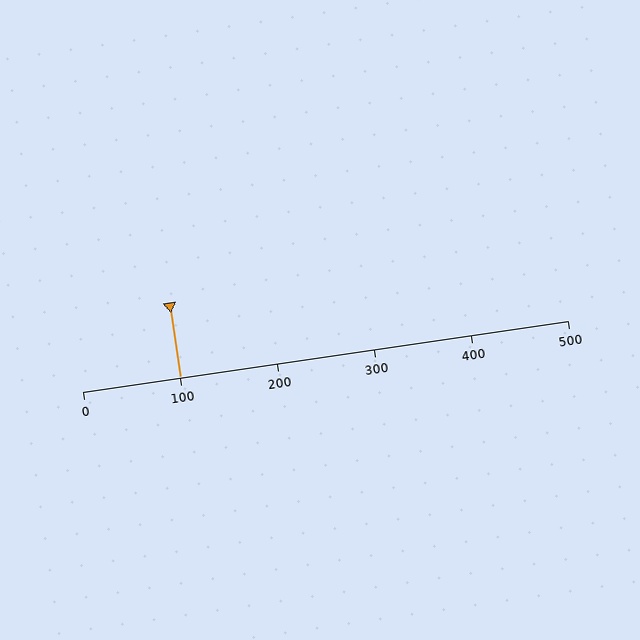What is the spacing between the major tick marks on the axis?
The major ticks are spaced 100 apart.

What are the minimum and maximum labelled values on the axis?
The axis runs from 0 to 500.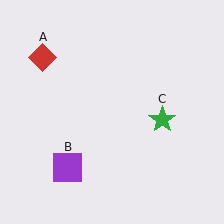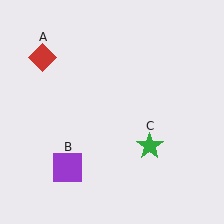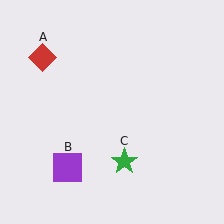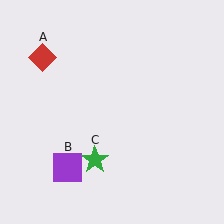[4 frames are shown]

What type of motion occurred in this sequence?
The green star (object C) rotated clockwise around the center of the scene.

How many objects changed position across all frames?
1 object changed position: green star (object C).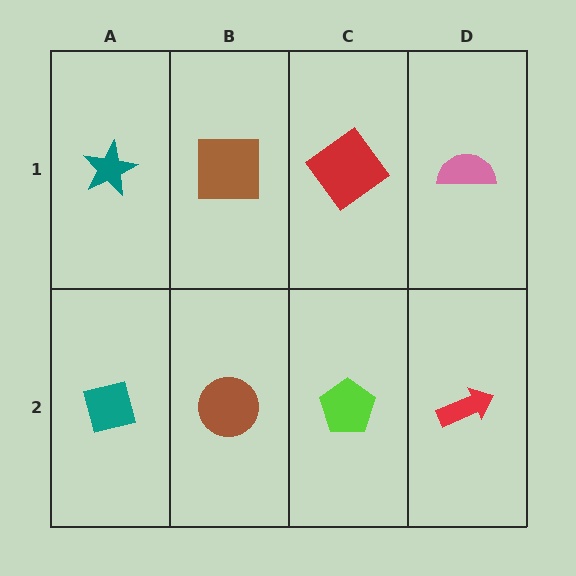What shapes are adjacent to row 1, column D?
A red arrow (row 2, column D), a red diamond (row 1, column C).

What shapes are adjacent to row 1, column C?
A lime pentagon (row 2, column C), a brown square (row 1, column B), a pink semicircle (row 1, column D).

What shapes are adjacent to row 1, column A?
A teal square (row 2, column A), a brown square (row 1, column B).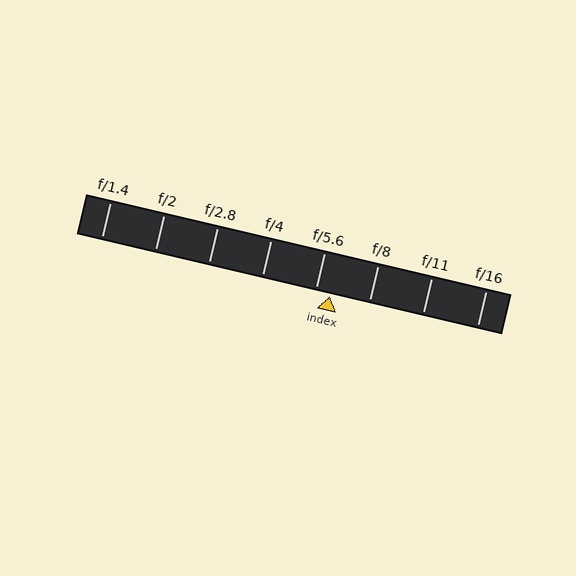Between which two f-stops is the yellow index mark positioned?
The index mark is between f/5.6 and f/8.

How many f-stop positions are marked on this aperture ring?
There are 8 f-stop positions marked.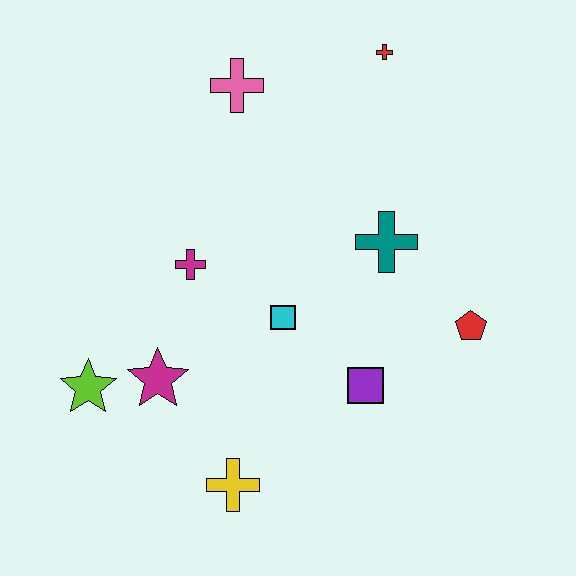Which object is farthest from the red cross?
The yellow cross is farthest from the red cross.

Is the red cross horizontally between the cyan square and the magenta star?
No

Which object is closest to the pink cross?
The red cross is closest to the pink cross.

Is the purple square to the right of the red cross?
No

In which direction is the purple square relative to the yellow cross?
The purple square is to the right of the yellow cross.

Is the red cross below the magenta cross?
No